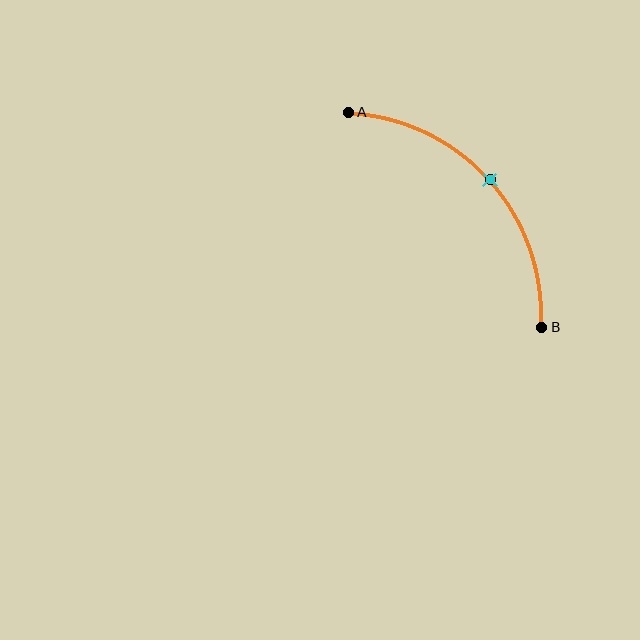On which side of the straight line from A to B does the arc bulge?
The arc bulges above and to the right of the straight line connecting A and B.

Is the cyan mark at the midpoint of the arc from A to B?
Yes. The cyan mark lies on the arc at equal arc-length from both A and B — it is the arc midpoint.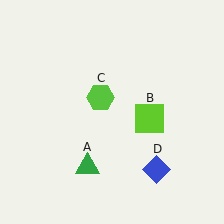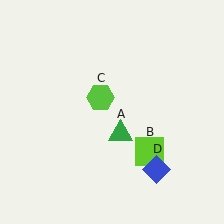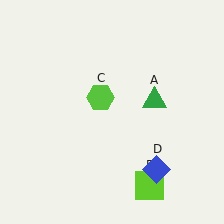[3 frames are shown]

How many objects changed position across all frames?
2 objects changed position: green triangle (object A), lime square (object B).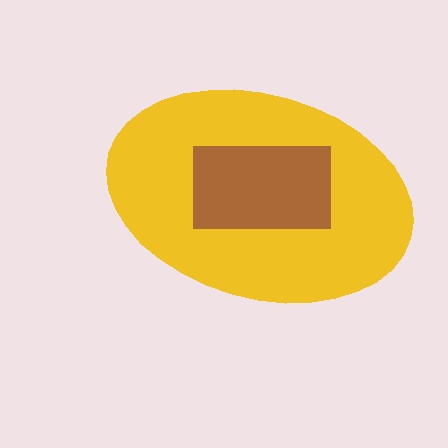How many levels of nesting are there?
2.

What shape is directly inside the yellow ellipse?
The brown rectangle.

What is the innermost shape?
The brown rectangle.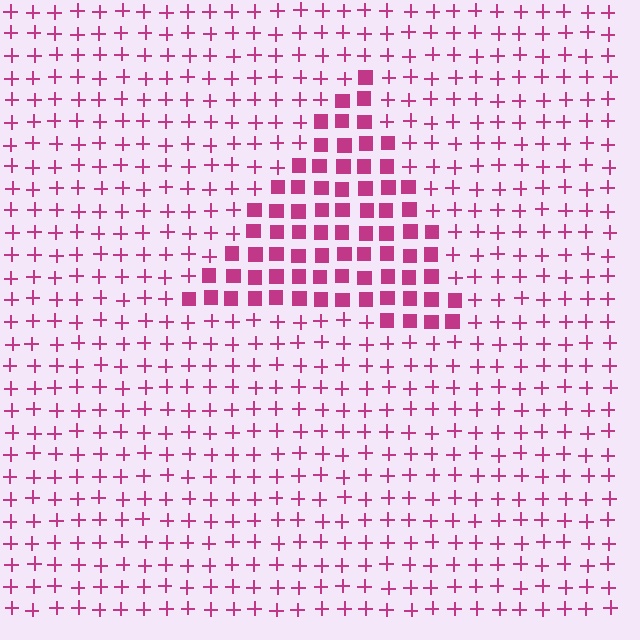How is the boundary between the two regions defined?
The boundary is defined by a change in element shape: squares inside vs. plus signs outside. All elements share the same color and spacing.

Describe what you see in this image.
The image is filled with small magenta elements arranged in a uniform grid. A triangle-shaped region contains squares, while the surrounding area contains plus signs. The boundary is defined purely by the change in element shape.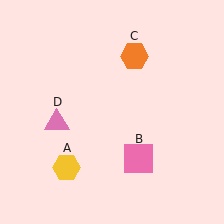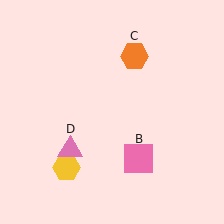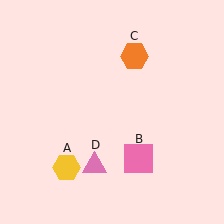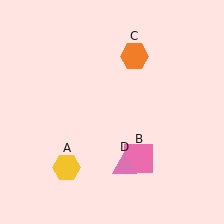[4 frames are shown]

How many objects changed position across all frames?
1 object changed position: pink triangle (object D).